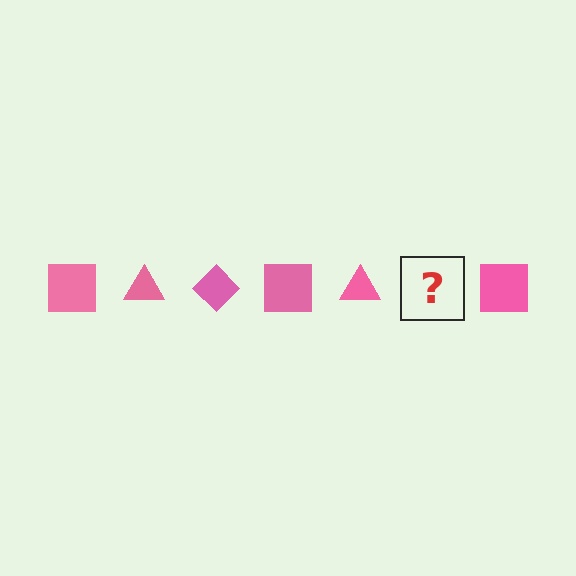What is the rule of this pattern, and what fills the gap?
The rule is that the pattern cycles through square, triangle, diamond shapes in pink. The gap should be filled with a pink diamond.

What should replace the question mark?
The question mark should be replaced with a pink diamond.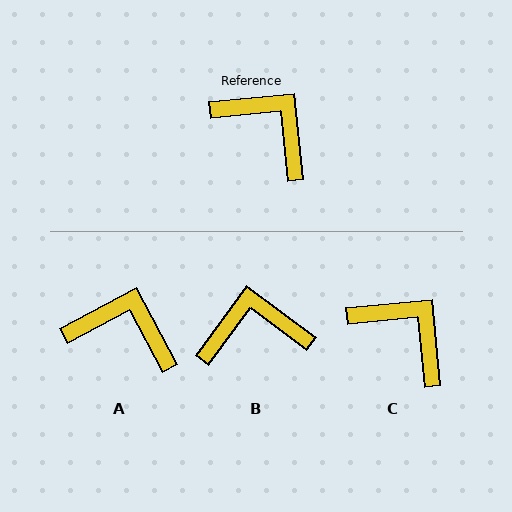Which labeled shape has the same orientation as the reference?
C.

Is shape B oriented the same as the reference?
No, it is off by about 48 degrees.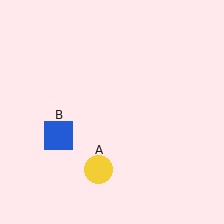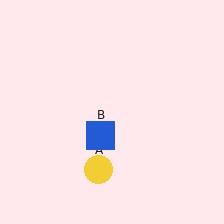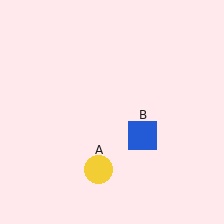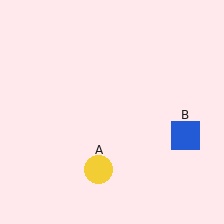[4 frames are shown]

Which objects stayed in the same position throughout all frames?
Yellow circle (object A) remained stationary.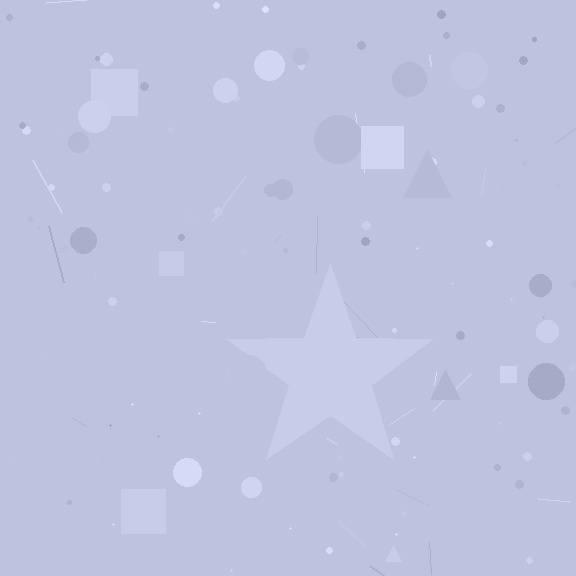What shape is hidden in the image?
A star is hidden in the image.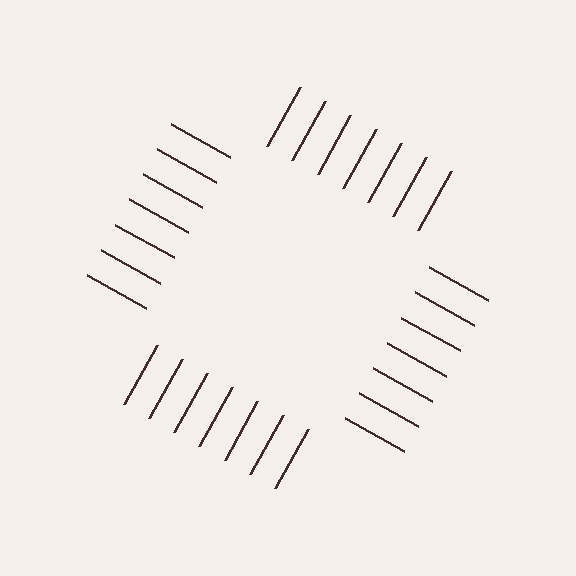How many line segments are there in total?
28 — 7 along each of the 4 edges.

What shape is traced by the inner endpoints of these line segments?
An illusory square — the line segments terminate on its edges but no continuous stroke is drawn.